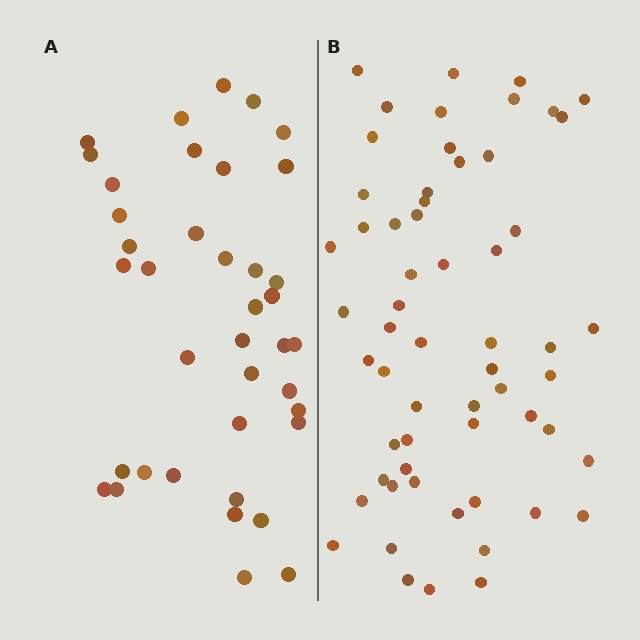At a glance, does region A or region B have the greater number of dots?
Region B (the right region) has more dots.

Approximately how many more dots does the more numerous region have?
Region B has approximately 20 more dots than region A.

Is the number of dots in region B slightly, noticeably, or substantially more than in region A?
Region B has substantially more. The ratio is roughly 1.5 to 1.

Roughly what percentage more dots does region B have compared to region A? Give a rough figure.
About 50% more.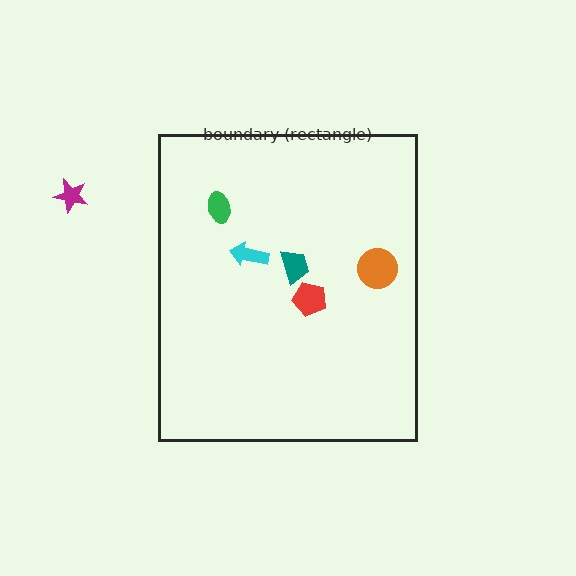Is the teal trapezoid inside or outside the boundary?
Inside.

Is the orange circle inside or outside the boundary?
Inside.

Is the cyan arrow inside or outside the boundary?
Inside.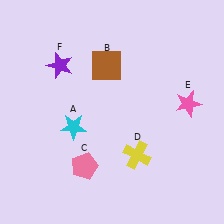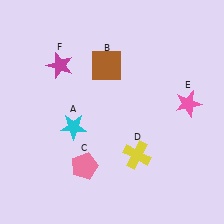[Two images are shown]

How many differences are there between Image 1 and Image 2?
There is 1 difference between the two images.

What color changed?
The star (F) changed from purple in Image 1 to magenta in Image 2.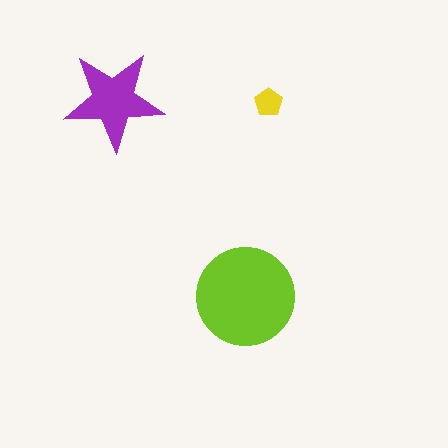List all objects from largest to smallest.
The lime circle, the purple star, the yellow pentagon.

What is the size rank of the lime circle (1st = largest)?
1st.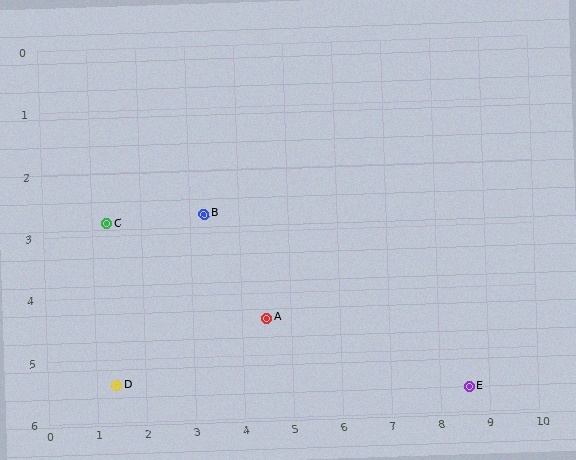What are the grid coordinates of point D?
Point D is at approximately (1.4, 5.4).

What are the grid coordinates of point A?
Point A is at approximately (4.5, 4.4).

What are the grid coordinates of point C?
Point C is at approximately (1.3, 2.8).